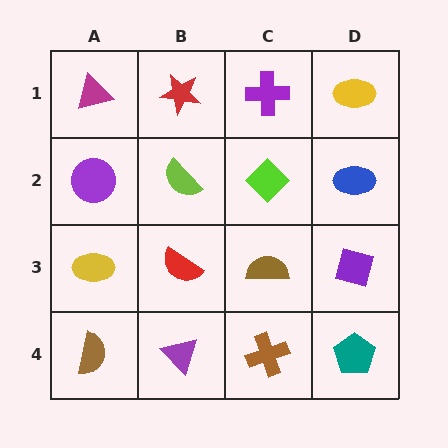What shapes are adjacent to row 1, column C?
A lime diamond (row 2, column C), a red star (row 1, column B), a yellow ellipse (row 1, column D).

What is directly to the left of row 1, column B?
A magenta triangle.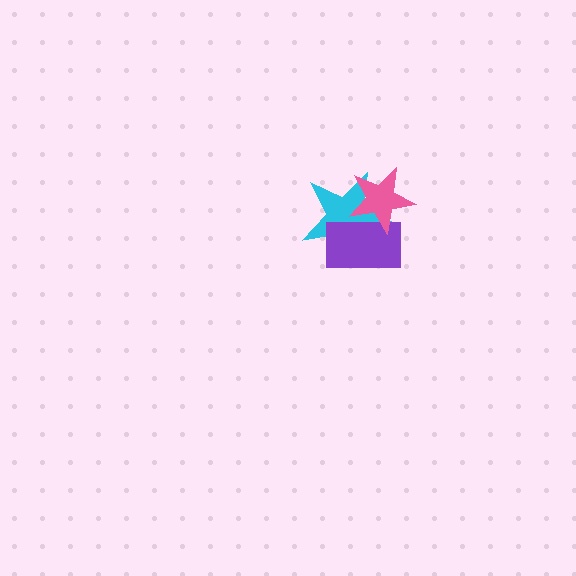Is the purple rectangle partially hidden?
Yes, it is partially covered by another shape.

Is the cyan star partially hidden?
Yes, it is partially covered by another shape.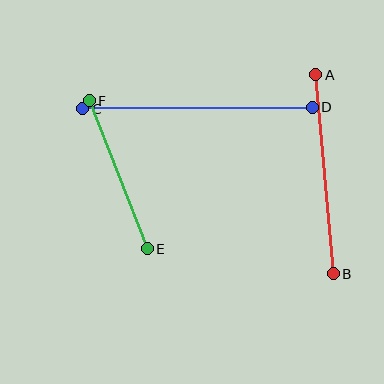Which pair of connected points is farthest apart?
Points C and D are farthest apart.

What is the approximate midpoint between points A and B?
The midpoint is at approximately (325, 174) pixels.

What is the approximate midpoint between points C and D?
The midpoint is at approximately (197, 108) pixels.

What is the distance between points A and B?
The distance is approximately 199 pixels.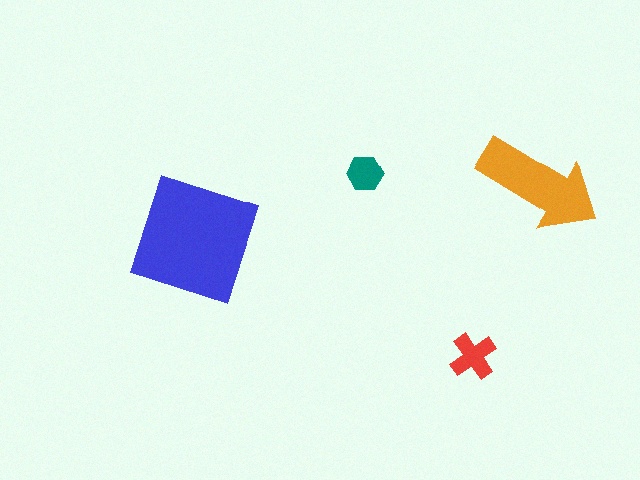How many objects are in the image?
There are 4 objects in the image.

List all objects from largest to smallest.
The blue square, the orange arrow, the red cross, the teal hexagon.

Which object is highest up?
The teal hexagon is topmost.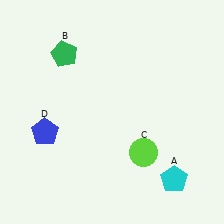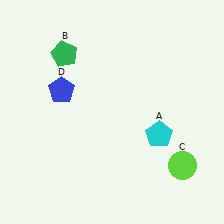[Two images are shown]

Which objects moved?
The objects that moved are: the cyan pentagon (A), the lime circle (C), the blue pentagon (D).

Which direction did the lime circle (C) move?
The lime circle (C) moved right.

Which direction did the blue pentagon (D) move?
The blue pentagon (D) moved up.